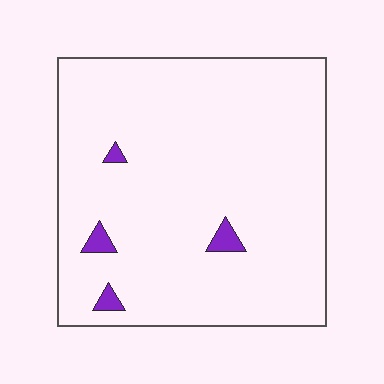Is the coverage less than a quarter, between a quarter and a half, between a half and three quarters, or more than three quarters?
Less than a quarter.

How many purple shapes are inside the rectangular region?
4.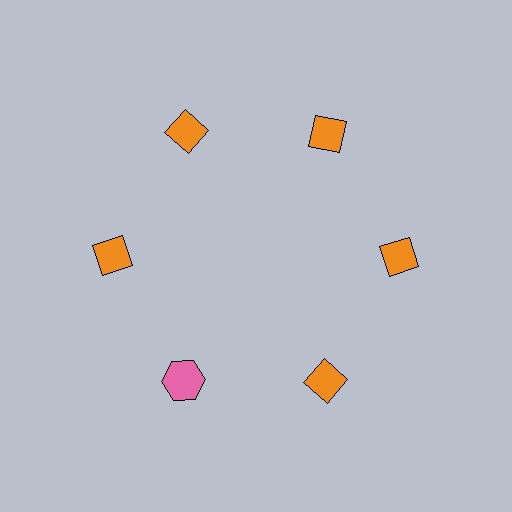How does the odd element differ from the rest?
It differs in both color (pink instead of orange) and shape (hexagon instead of diamond).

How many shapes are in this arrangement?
There are 6 shapes arranged in a ring pattern.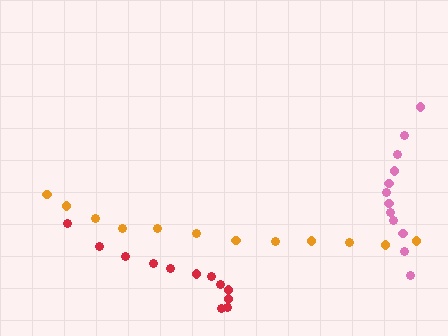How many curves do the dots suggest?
There are 3 distinct paths.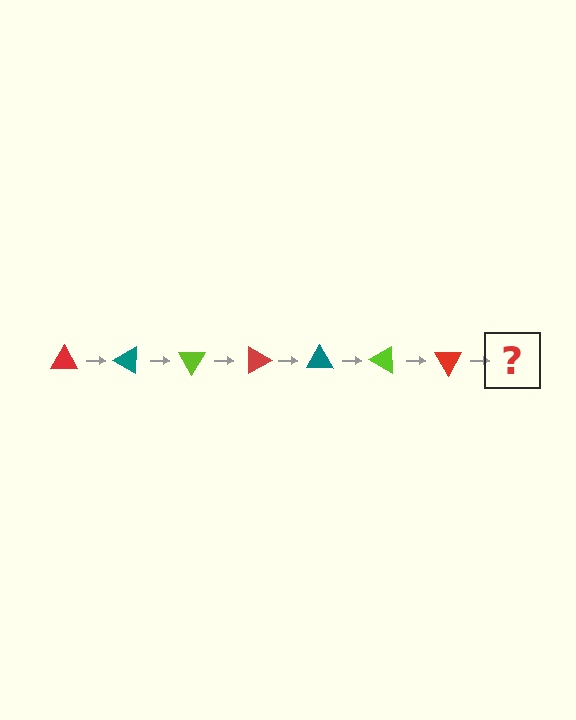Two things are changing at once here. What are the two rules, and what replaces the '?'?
The two rules are that it rotates 30 degrees each step and the color cycles through red, teal, and lime. The '?' should be a teal triangle, rotated 210 degrees from the start.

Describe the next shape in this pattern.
It should be a teal triangle, rotated 210 degrees from the start.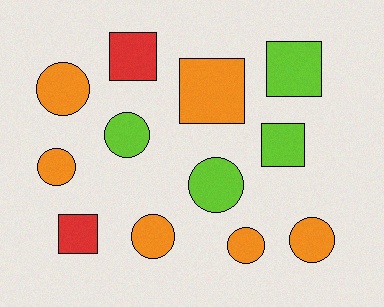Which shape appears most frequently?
Circle, with 7 objects.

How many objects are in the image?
There are 12 objects.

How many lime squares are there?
There are 2 lime squares.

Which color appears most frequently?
Orange, with 6 objects.